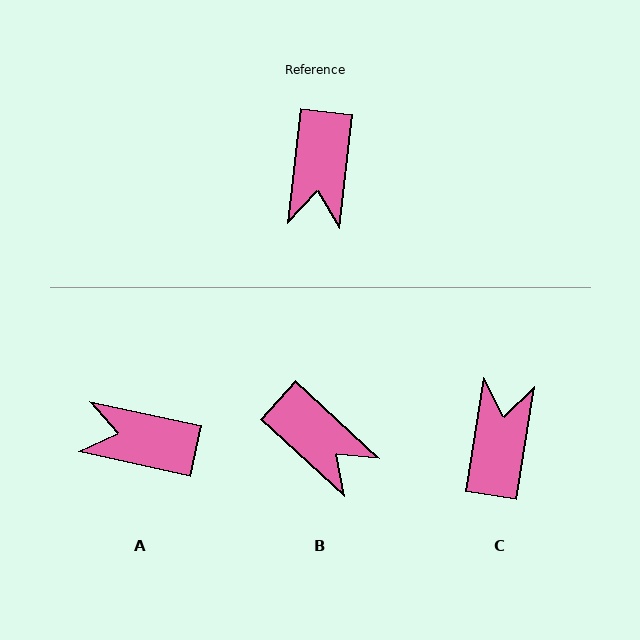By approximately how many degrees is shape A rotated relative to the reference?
Approximately 96 degrees clockwise.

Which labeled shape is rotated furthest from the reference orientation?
C, about 177 degrees away.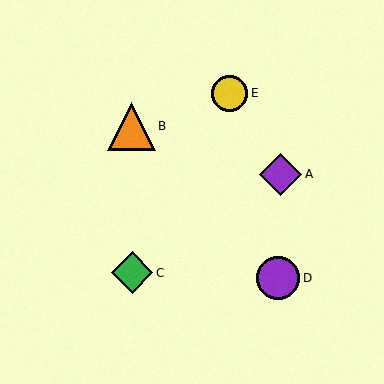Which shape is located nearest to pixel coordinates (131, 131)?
The orange triangle (labeled B) at (131, 126) is nearest to that location.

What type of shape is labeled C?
Shape C is a green diamond.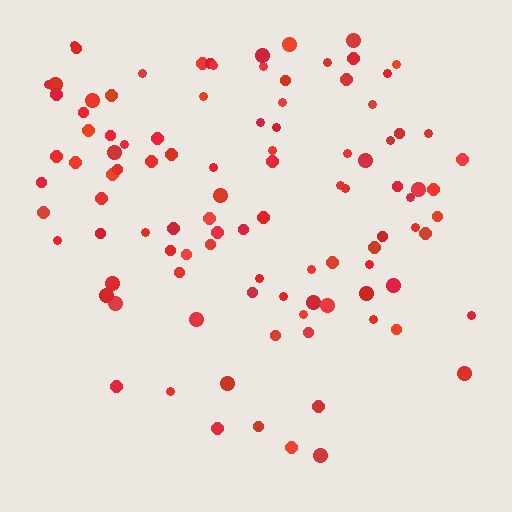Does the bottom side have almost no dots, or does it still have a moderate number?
Still a moderate number, just noticeably fewer than the top.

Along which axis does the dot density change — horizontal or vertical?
Vertical.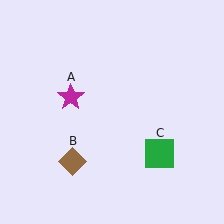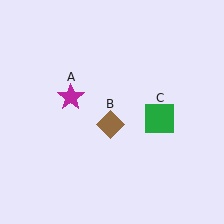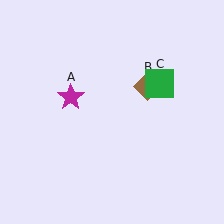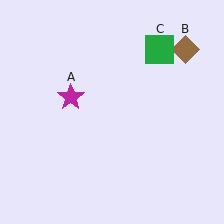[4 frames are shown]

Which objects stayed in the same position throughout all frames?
Magenta star (object A) remained stationary.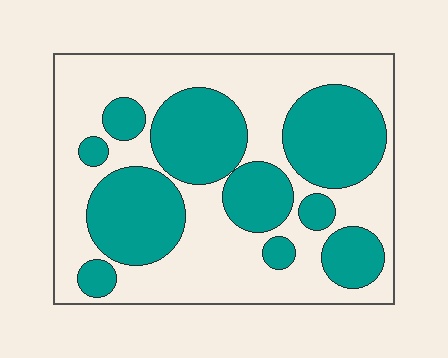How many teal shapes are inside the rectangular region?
10.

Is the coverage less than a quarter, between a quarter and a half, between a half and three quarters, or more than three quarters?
Between a quarter and a half.